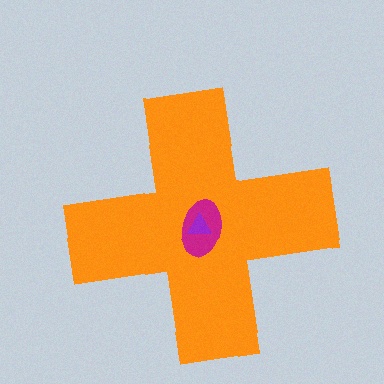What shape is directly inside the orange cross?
The magenta ellipse.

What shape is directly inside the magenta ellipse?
The purple triangle.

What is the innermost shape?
The purple triangle.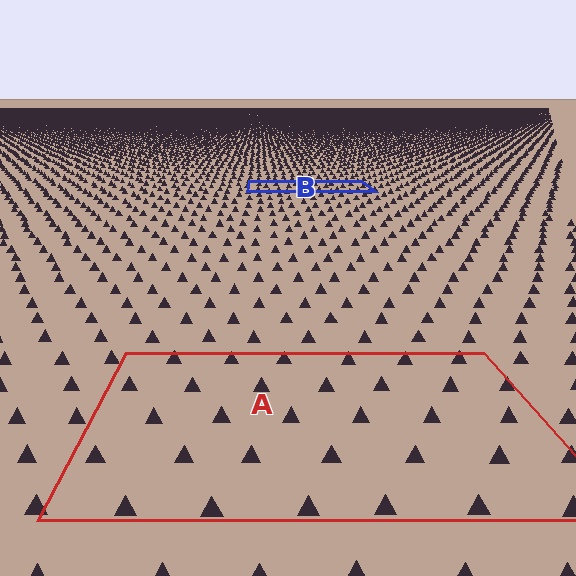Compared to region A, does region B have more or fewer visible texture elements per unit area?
Region B has more texture elements per unit area — they are packed more densely because it is farther away.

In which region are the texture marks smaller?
The texture marks are smaller in region B, because it is farther away.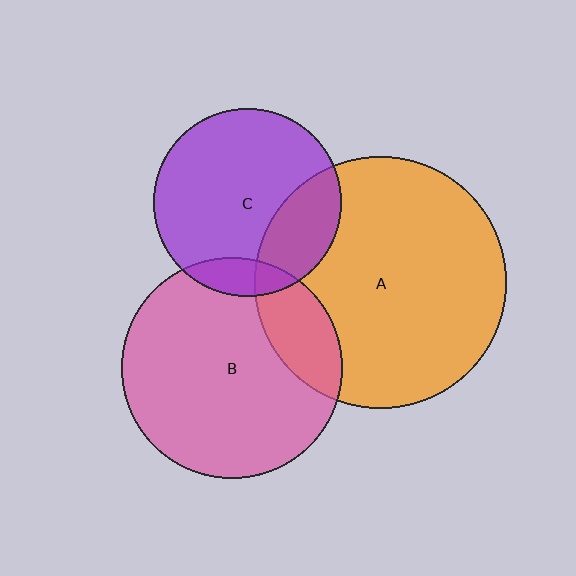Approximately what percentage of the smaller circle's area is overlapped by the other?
Approximately 25%.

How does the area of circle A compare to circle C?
Approximately 1.8 times.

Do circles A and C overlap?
Yes.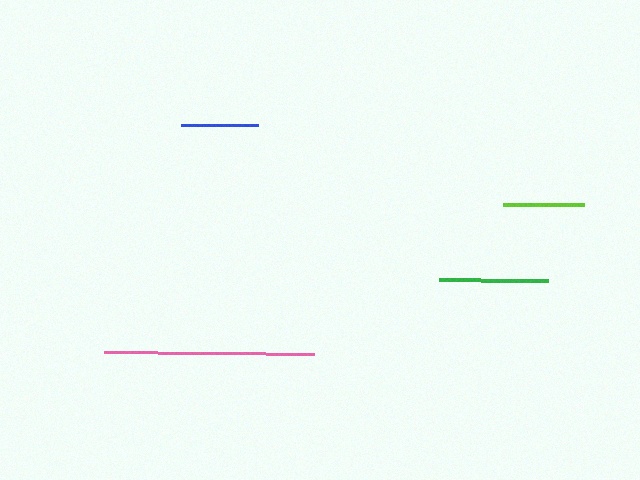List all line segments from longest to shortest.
From longest to shortest: pink, green, lime, blue.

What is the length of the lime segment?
The lime segment is approximately 81 pixels long.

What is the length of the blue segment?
The blue segment is approximately 78 pixels long.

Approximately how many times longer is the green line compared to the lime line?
The green line is approximately 1.3 times the length of the lime line.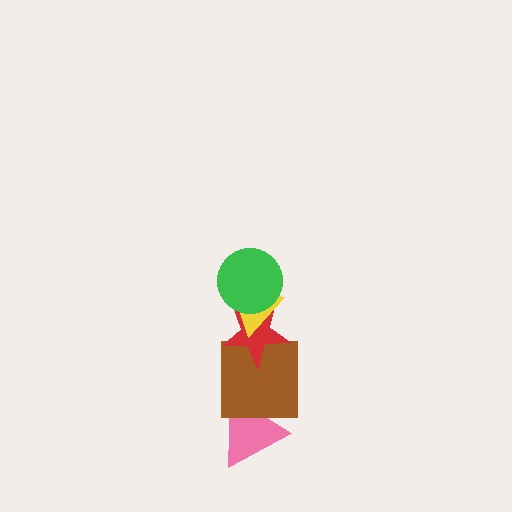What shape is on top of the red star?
The yellow triangle is on top of the red star.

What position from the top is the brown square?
The brown square is 4th from the top.